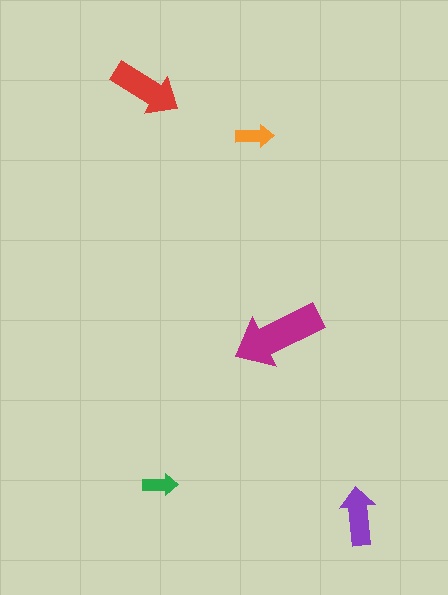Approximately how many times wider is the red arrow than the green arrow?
About 2 times wider.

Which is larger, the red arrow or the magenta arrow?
The magenta one.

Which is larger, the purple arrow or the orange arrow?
The purple one.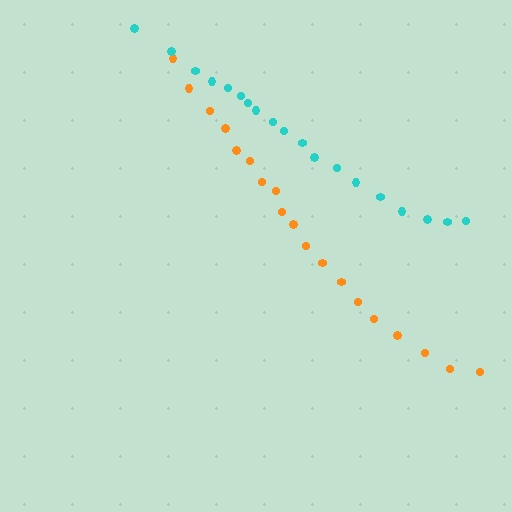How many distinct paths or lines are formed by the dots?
There are 2 distinct paths.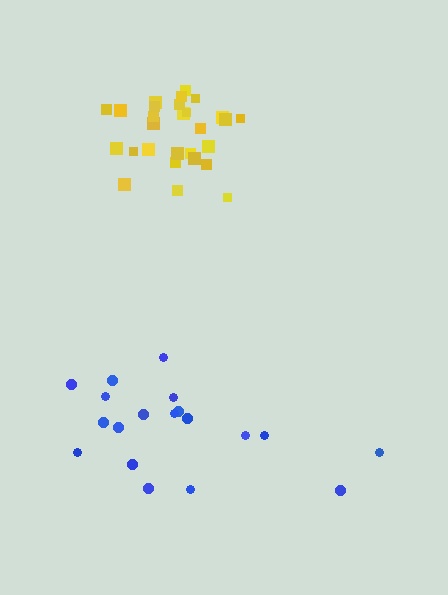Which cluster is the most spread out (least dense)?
Blue.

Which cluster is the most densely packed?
Yellow.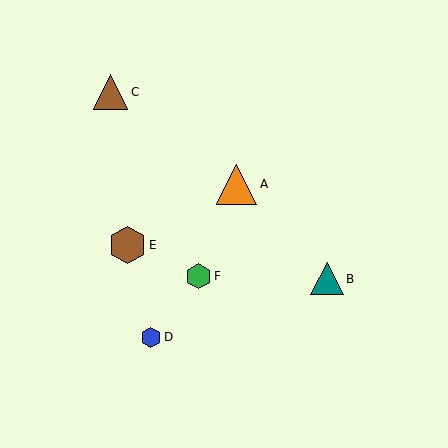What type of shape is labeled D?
Shape D is a blue hexagon.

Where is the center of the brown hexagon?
The center of the brown hexagon is at (128, 245).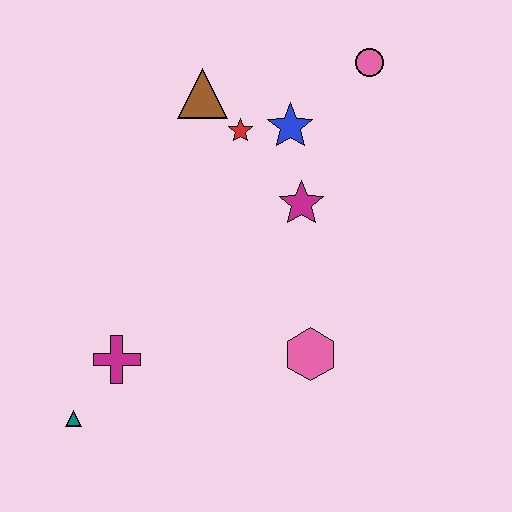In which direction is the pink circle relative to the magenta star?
The pink circle is above the magenta star.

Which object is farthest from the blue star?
The teal triangle is farthest from the blue star.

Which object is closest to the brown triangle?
The red star is closest to the brown triangle.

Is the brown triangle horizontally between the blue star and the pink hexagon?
No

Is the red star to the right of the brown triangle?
Yes